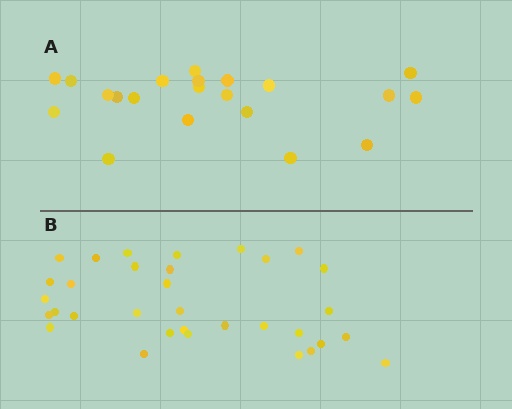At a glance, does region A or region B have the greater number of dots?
Region B (the bottom region) has more dots.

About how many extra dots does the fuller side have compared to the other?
Region B has roughly 12 or so more dots than region A.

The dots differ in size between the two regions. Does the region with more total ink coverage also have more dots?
No. Region A has more total ink coverage because its dots are larger, but region B actually contains more individual dots. Total area can be misleading — the number of items is what matters here.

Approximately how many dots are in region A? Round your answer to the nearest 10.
About 20 dots. (The exact count is 21, which rounds to 20.)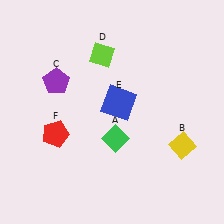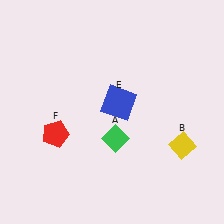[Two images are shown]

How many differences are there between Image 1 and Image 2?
There are 2 differences between the two images.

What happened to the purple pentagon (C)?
The purple pentagon (C) was removed in Image 2. It was in the top-left area of Image 1.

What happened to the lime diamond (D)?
The lime diamond (D) was removed in Image 2. It was in the top-left area of Image 1.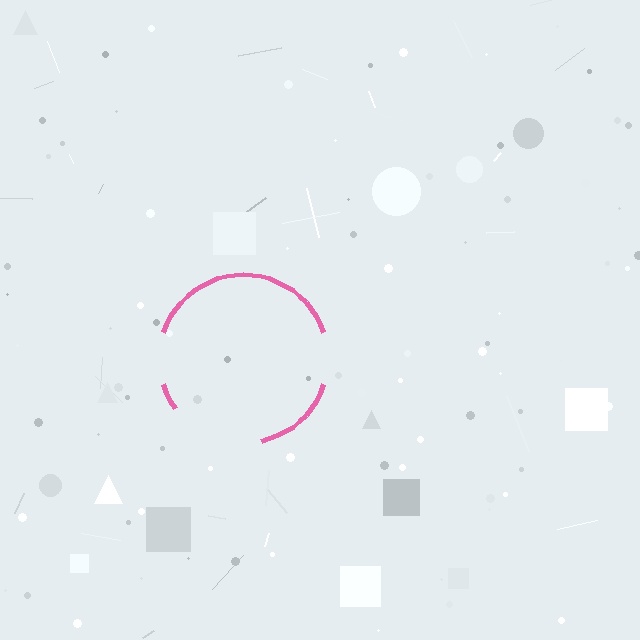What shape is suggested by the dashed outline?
The dashed outline suggests a circle.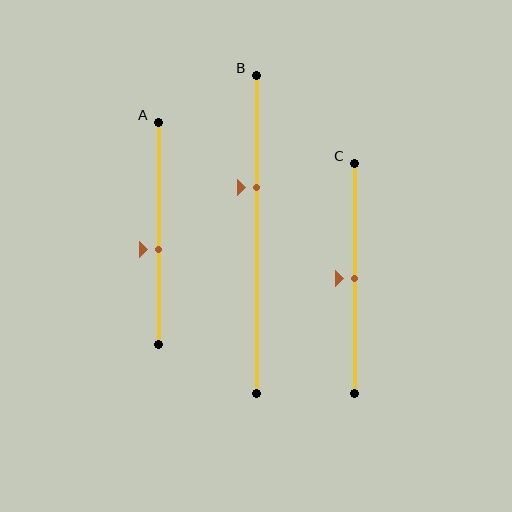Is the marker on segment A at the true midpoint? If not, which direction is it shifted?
No, the marker on segment A is shifted downward by about 7% of the segment length.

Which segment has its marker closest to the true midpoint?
Segment C has its marker closest to the true midpoint.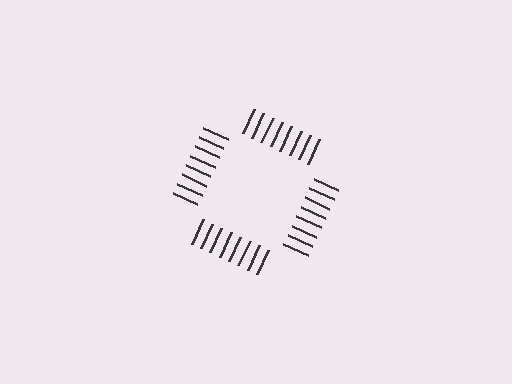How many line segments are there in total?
32 — 8 along each of the 4 edges.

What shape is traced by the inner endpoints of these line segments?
An illusory square — the line segments terminate on its edges but no continuous stroke is drawn.